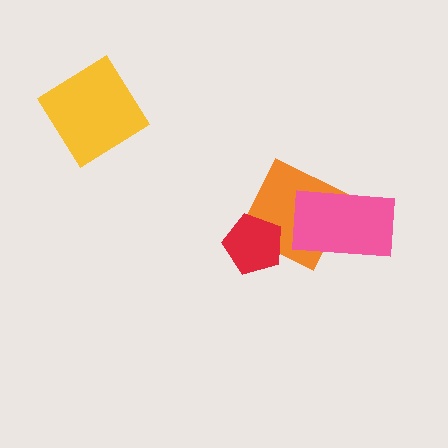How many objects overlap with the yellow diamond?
0 objects overlap with the yellow diamond.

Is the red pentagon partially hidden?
No, no other shape covers it.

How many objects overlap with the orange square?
2 objects overlap with the orange square.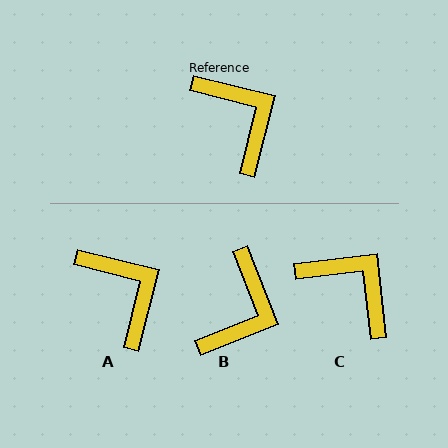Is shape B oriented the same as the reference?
No, it is off by about 54 degrees.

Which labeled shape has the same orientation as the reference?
A.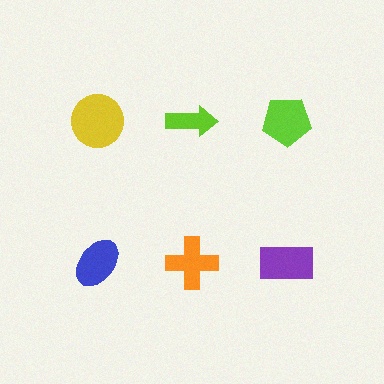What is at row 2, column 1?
A blue ellipse.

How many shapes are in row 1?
3 shapes.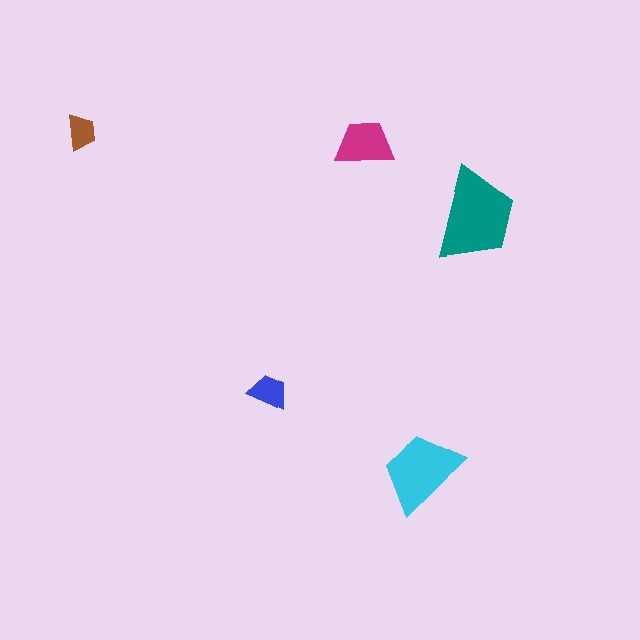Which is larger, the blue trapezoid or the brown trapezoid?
The blue one.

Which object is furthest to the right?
The teal trapezoid is rightmost.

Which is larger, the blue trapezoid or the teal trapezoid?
The teal one.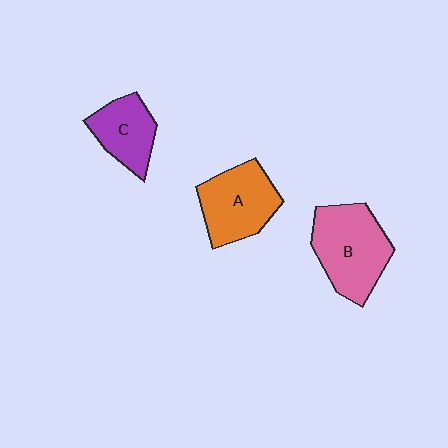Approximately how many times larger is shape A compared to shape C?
Approximately 1.3 times.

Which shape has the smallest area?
Shape C (purple).